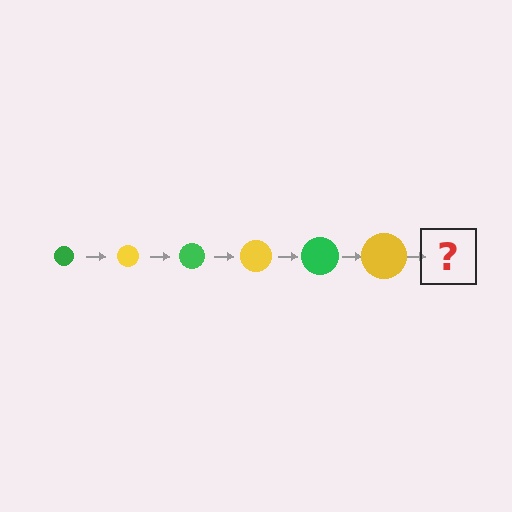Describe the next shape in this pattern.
It should be a green circle, larger than the previous one.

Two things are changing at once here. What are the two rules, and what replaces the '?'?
The two rules are that the circle grows larger each step and the color cycles through green and yellow. The '?' should be a green circle, larger than the previous one.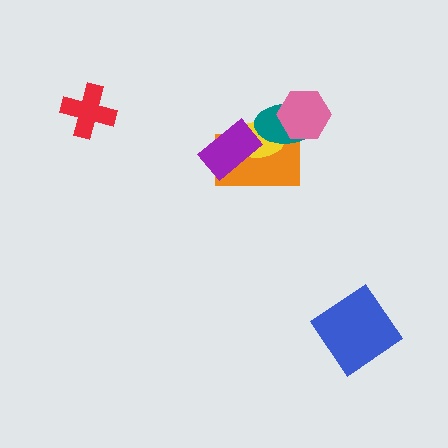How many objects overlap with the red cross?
0 objects overlap with the red cross.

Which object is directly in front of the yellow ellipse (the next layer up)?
The teal ellipse is directly in front of the yellow ellipse.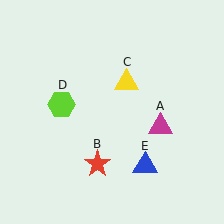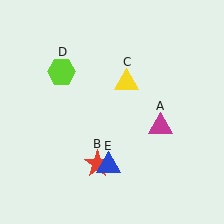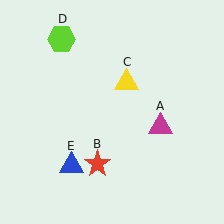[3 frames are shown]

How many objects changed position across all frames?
2 objects changed position: lime hexagon (object D), blue triangle (object E).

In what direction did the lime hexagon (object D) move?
The lime hexagon (object D) moved up.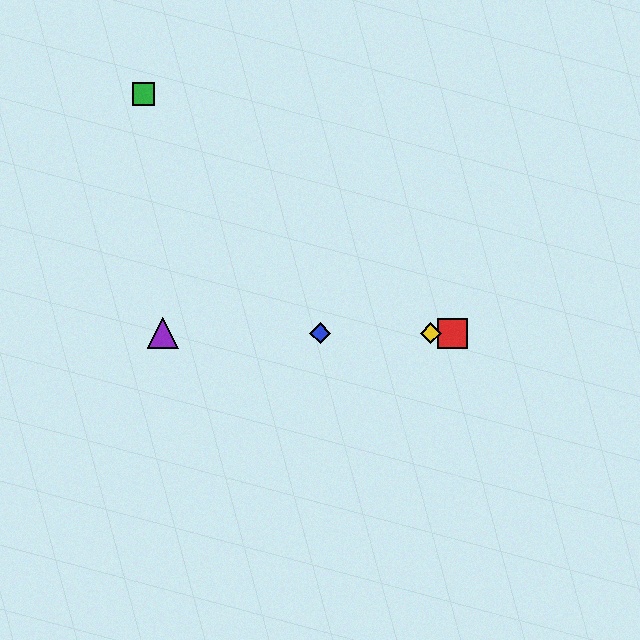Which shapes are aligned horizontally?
The red square, the blue diamond, the yellow diamond, the purple triangle are aligned horizontally.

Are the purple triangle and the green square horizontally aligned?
No, the purple triangle is at y≈333 and the green square is at y≈94.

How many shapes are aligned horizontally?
4 shapes (the red square, the blue diamond, the yellow diamond, the purple triangle) are aligned horizontally.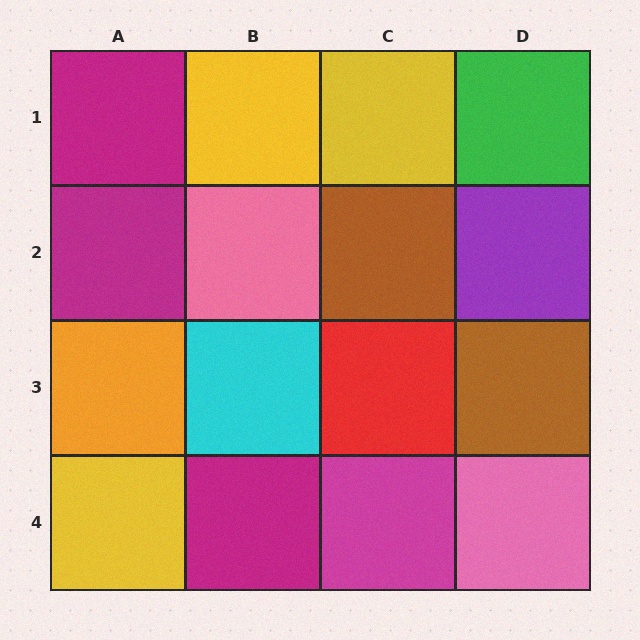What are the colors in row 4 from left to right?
Yellow, magenta, magenta, pink.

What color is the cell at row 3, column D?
Brown.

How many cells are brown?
2 cells are brown.